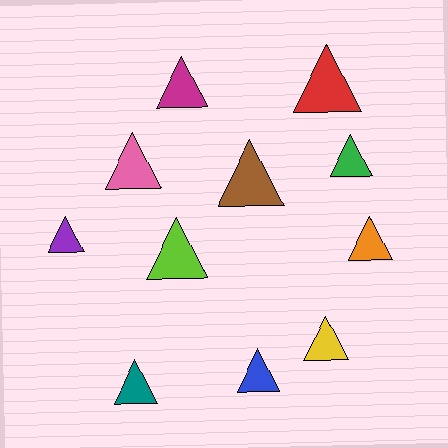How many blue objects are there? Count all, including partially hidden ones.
There is 1 blue object.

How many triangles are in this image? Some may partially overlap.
There are 11 triangles.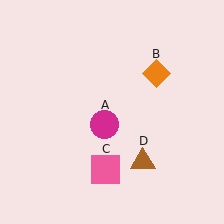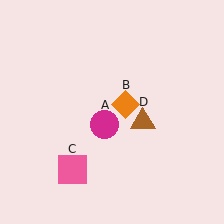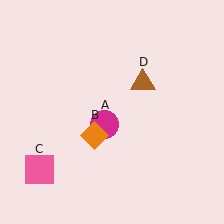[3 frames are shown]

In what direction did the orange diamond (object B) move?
The orange diamond (object B) moved down and to the left.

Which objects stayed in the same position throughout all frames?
Magenta circle (object A) remained stationary.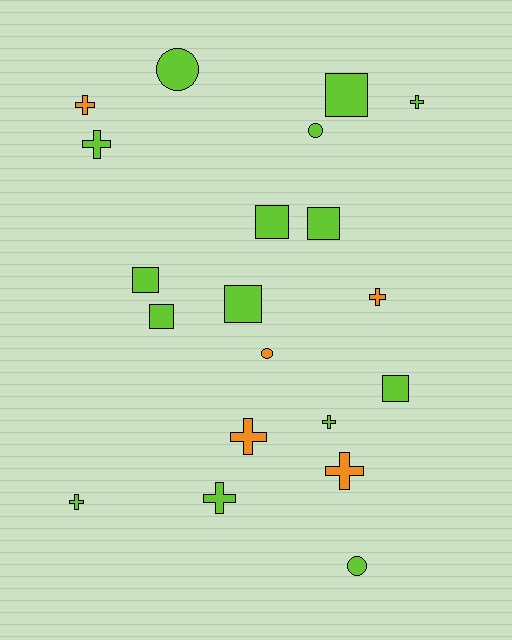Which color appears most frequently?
Lime, with 15 objects.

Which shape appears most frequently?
Cross, with 9 objects.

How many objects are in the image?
There are 20 objects.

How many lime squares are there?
There are 7 lime squares.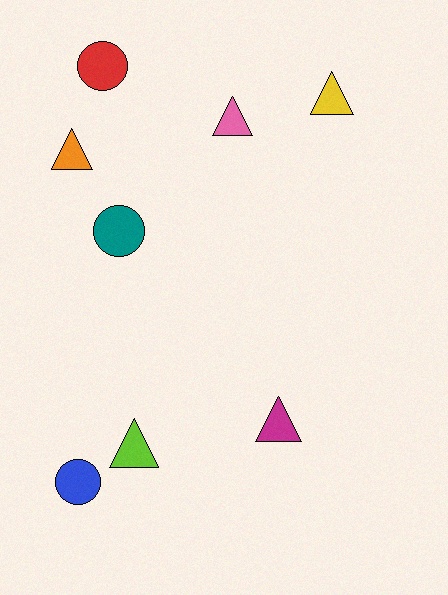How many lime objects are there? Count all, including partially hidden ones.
There is 1 lime object.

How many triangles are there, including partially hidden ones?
There are 5 triangles.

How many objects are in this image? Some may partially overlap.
There are 8 objects.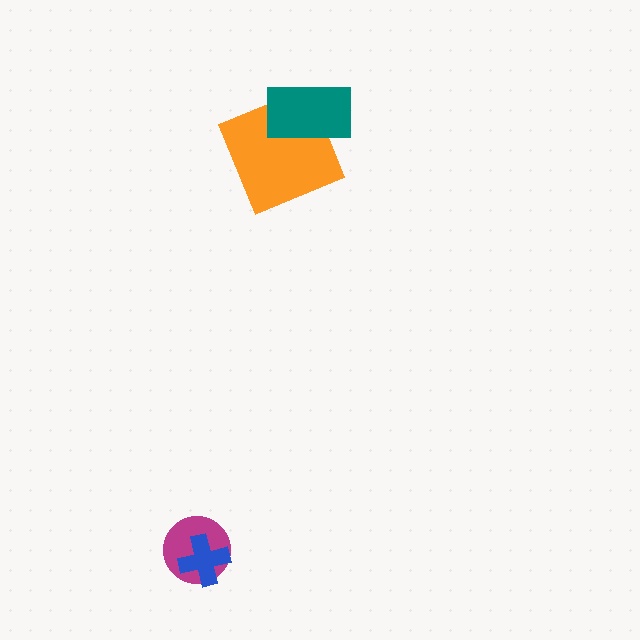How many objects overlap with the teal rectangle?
1 object overlaps with the teal rectangle.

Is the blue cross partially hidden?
No, no other shape covers it.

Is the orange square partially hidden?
Yes, it is partially covered by another shape.